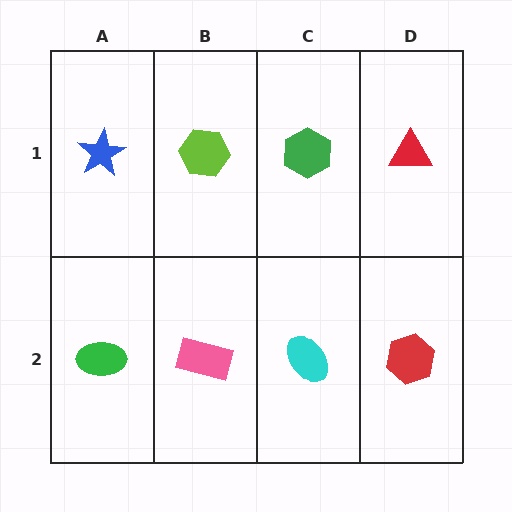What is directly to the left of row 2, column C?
A pink rectangle.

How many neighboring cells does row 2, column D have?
2.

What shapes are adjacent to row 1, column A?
A green ellipse (row 2, column A), a lime hexagon (row 1, column B).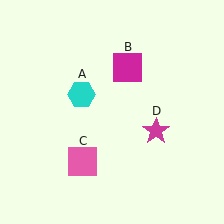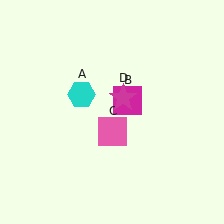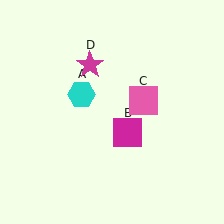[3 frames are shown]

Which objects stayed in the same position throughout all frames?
Cyan hexagon (object A) remained stationary.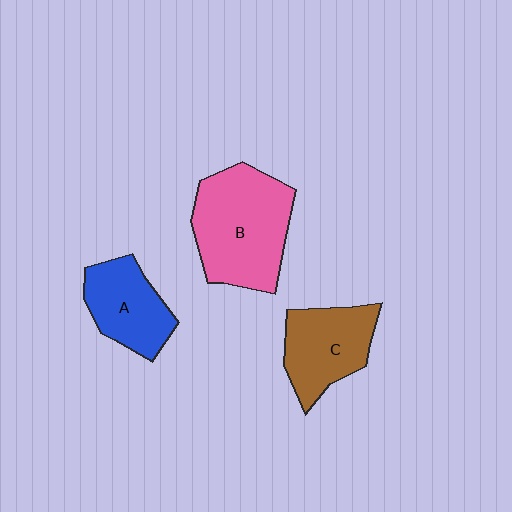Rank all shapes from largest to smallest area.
From largest to smallest: B (pink), C (brown), A (blue).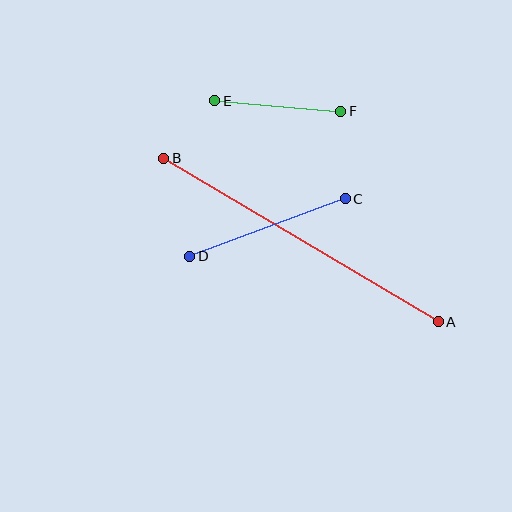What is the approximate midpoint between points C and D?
The midpoint is at approximately (267, 228) pixels.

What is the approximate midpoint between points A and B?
The midpoint is at approximately (301, 240) pixels.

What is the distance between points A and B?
The distance is approximately 319 pixels.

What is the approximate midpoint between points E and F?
The midpoint is at approximately (278, 106) pixels.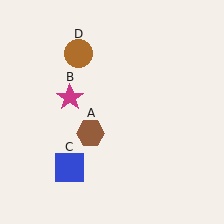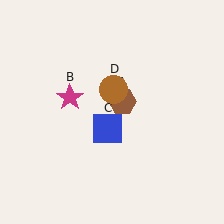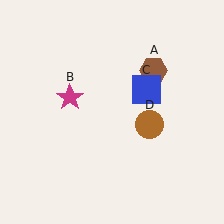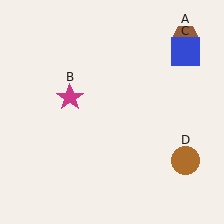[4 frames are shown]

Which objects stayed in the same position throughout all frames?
Magenta star (object B) remained stationary.